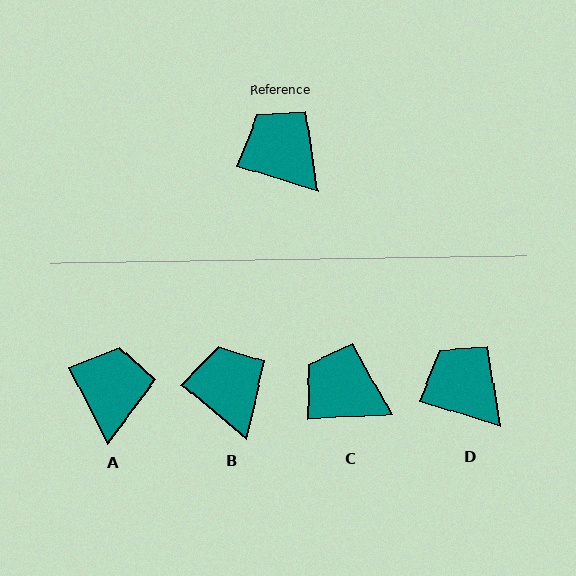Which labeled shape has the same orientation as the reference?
D.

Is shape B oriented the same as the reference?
No, it is off by about 22 degrees.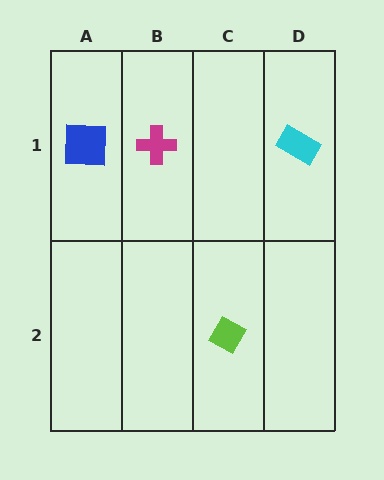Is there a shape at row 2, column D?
No, that cell is empty.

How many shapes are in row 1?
3 shapes.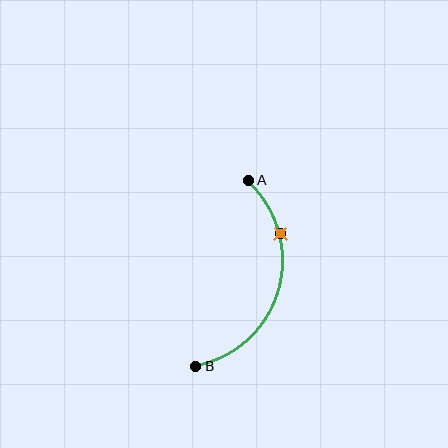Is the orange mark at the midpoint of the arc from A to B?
No. The orange mark lies on the arc but is closer to endpoint A. The arc midpoint would be at the point on the curve equidistant along the arc from both A and B.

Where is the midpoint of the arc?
The arc midpoint is the point on the curve farthest from the straight line joining A and B. It sits to the right of that line.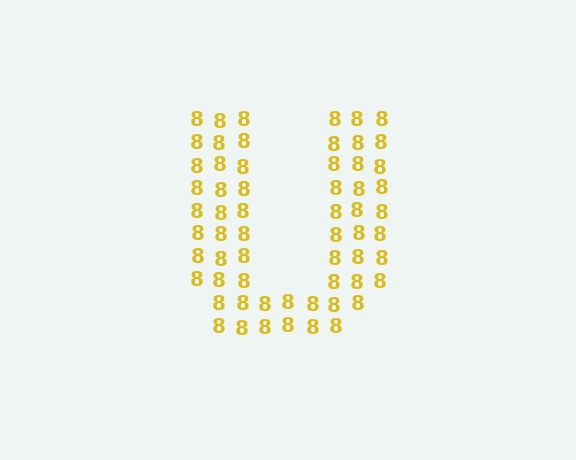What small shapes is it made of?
It is made of small digit 8's.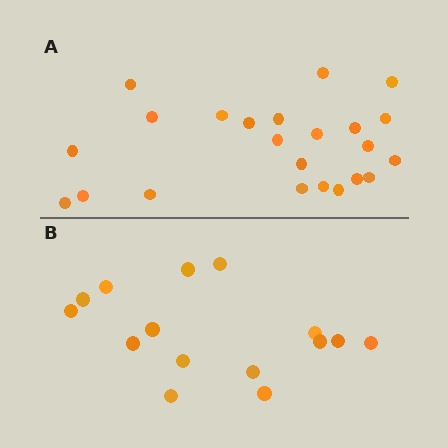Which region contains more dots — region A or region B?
Region A (the top region) has more dots.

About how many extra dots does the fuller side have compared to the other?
Region A has roughly 8 or so more dots than region B.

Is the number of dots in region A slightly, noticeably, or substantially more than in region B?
Region A has substantially more. The ratio is roughly 1.5 to 1.